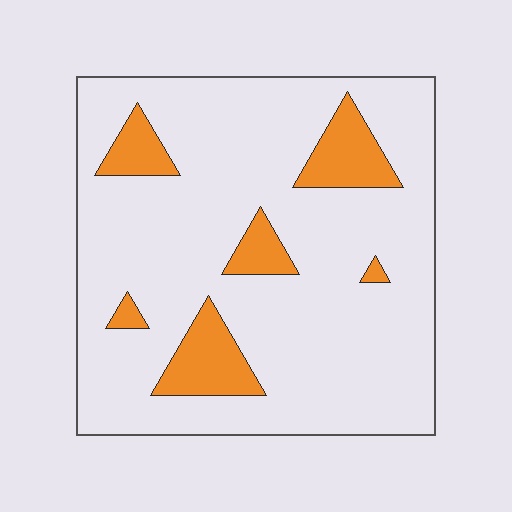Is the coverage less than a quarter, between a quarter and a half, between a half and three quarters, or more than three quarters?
Less than a quarter.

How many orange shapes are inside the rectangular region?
6.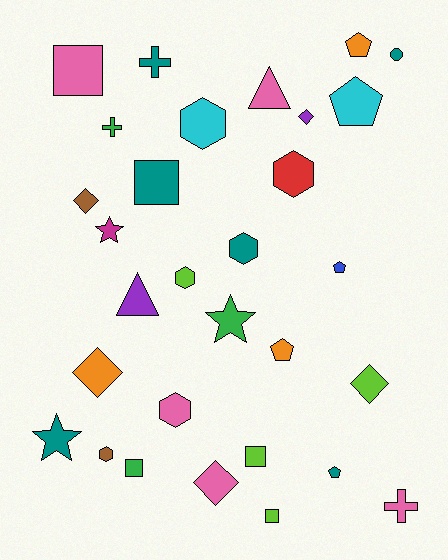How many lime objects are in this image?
There are 4 lime objects.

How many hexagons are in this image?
There are 6 hexagons.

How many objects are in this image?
There are 30 objects.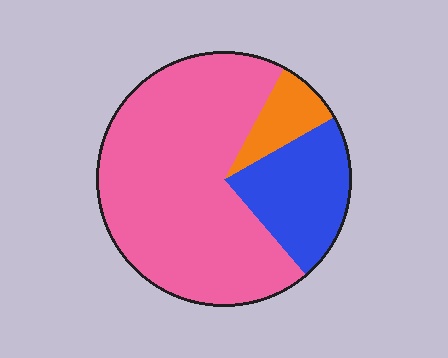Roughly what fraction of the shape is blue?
Blue takes up less than a quarter of the shape.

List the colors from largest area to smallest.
From largest to smallest: pink, blue, orange.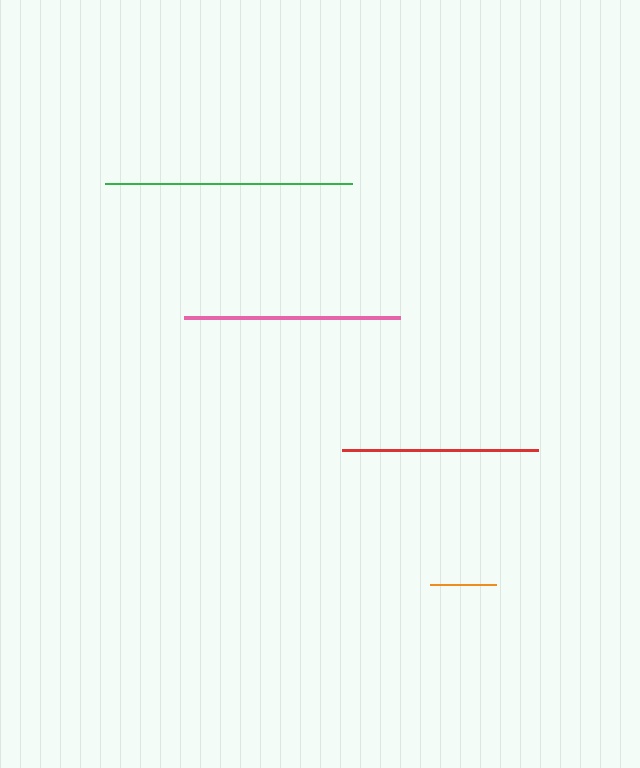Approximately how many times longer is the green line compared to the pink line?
The green line is approximately 1.1 times the length of the pink line.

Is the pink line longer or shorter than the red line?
The pink line is longer than the red line.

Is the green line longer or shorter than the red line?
The green line is longer than the red line.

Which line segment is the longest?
The green line is the longest at approximately 247 pixels.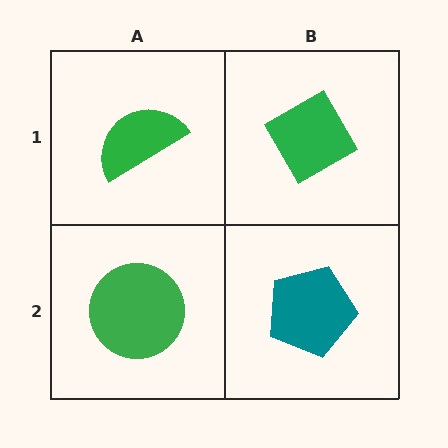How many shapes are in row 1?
2 shapes.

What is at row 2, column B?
A teal pentagon.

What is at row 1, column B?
A green diamond.